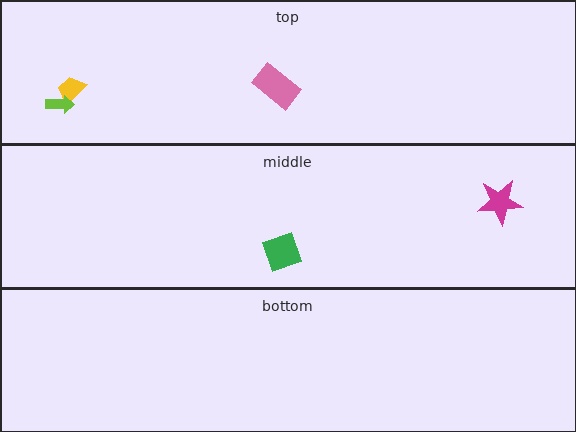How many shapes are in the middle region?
2.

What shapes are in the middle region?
The green diamond, the magenta star.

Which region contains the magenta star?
The middle region.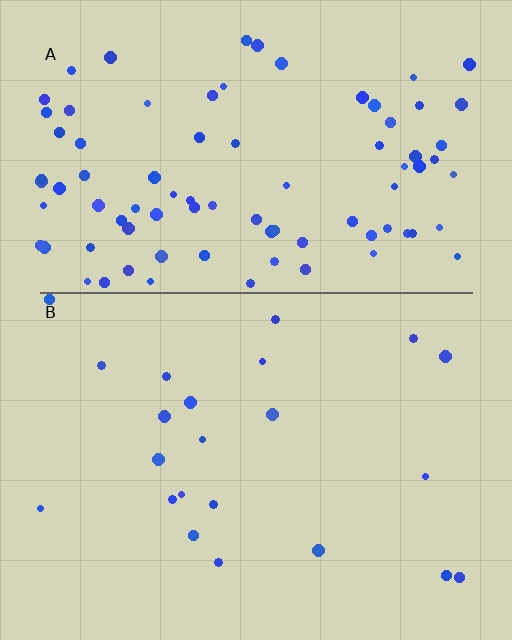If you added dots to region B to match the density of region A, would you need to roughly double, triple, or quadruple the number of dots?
Approximately quadruple.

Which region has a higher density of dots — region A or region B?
A (the top).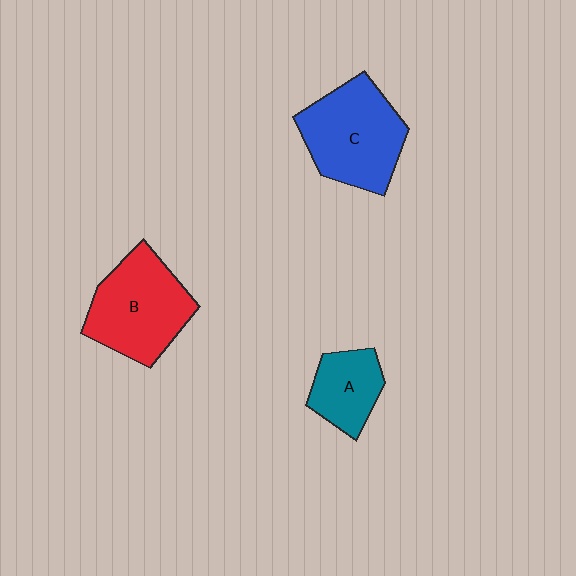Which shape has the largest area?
Shape C (blue).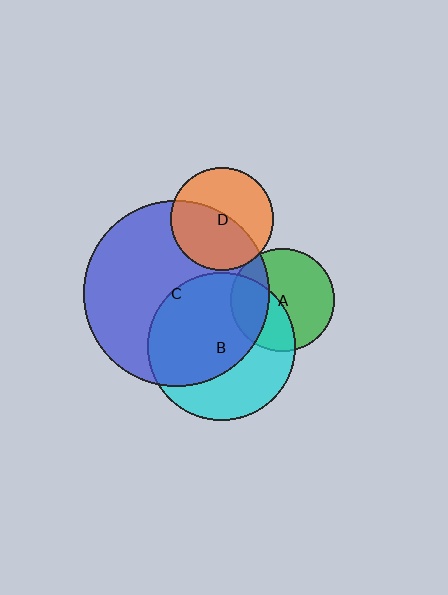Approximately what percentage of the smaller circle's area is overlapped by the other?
Approximately 50%.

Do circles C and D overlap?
Yes.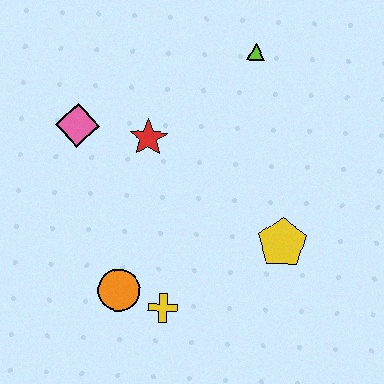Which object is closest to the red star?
The pink diamond is closest to the red star.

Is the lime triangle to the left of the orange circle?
No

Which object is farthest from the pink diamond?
The yellow pentagon is farthest from the pink diamond.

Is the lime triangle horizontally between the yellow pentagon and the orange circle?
Yes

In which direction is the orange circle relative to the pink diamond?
The orange circle is below the pink diamond.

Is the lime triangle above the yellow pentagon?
Yes